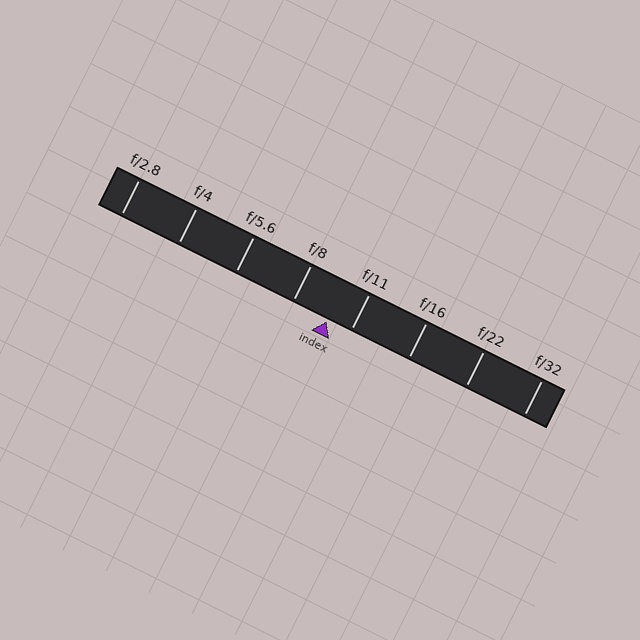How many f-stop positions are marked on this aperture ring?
There are 8 f-stop positions marked.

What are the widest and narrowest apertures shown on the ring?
The widest aperture shown is f/2.8 and the narrowest is f/32.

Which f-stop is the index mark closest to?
The index mark is closest to f/11.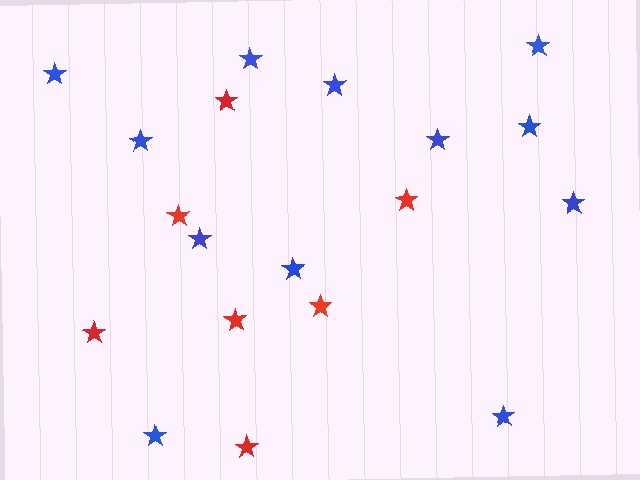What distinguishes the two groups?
There are 2 groups: one group of red stars (7) and one group of blue stars (12).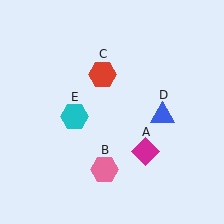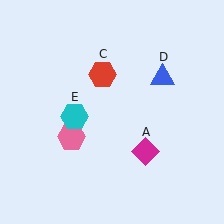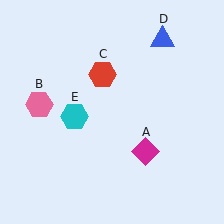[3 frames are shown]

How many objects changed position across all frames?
2 objects changed position: pink hexagon (object B), blue triangle (object D).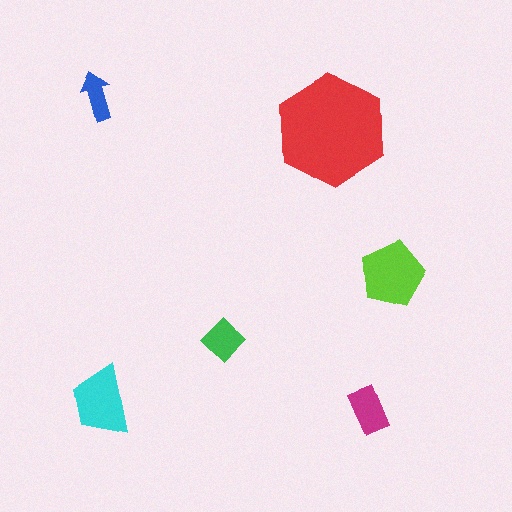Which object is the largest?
The red hexagon.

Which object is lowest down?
The magenta rectangle is bottommost.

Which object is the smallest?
The blue arrow.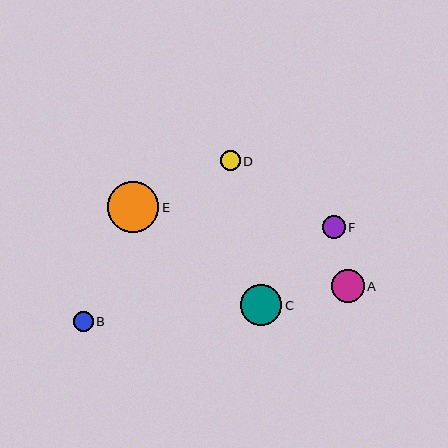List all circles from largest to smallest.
From largest to smallest: E, C, A, F, D, B.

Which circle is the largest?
Circle E is the largest with a size of approximately 51 pixels.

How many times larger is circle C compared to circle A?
Circle C is approximately 1.3 times the size of circle A.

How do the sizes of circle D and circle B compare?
Circle D and circle B are approximately the same size.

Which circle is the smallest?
Circle B is the smallest with a size of approximately 20 pixels.